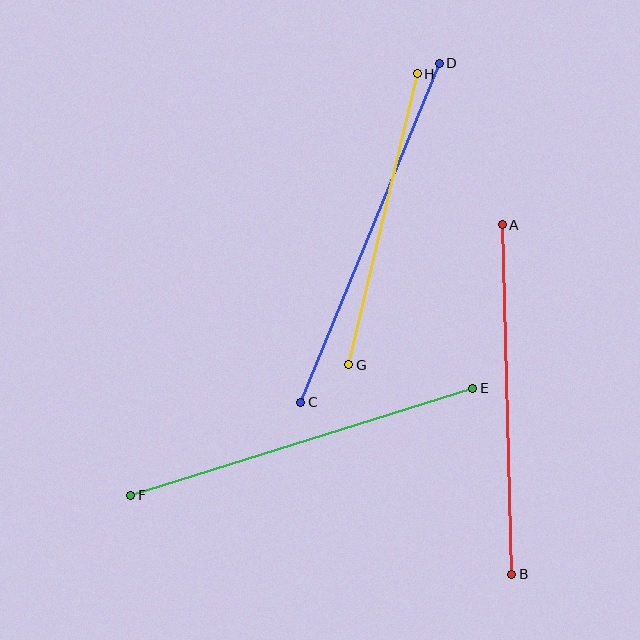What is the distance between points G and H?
The distance is approximately 299 pixels.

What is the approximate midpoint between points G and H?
The midpoint is at approximately (383, 219) pixels.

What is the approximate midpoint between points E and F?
The midpoint is at approximately (302, 442) pixels.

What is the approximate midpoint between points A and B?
The midpoint is at approximately (507, 399) pixels.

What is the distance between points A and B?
The distance is approximately 349 pixels.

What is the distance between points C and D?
The distance is approximately 366 pixels.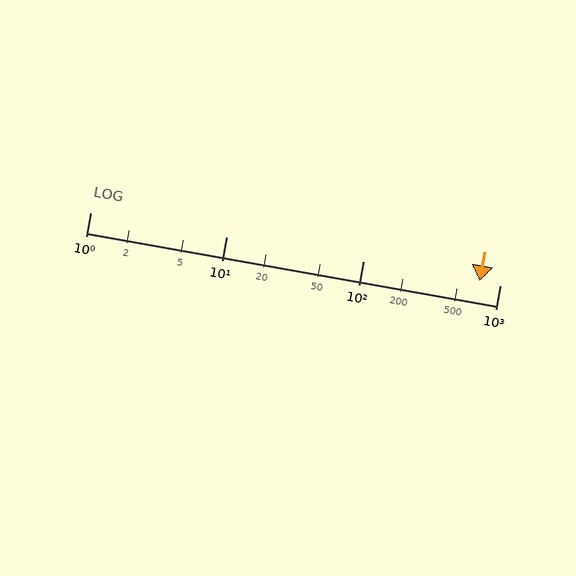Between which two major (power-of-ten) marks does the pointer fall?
The pointer is between 100 and 1000.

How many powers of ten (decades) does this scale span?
The scale spans 3 decades, from 1 to 1000.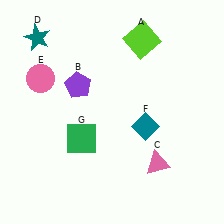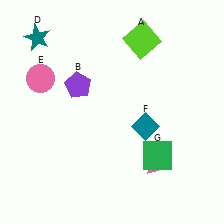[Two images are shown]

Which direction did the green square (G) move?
The green square (G) moved right.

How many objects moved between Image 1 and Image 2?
1 object moved between the two images.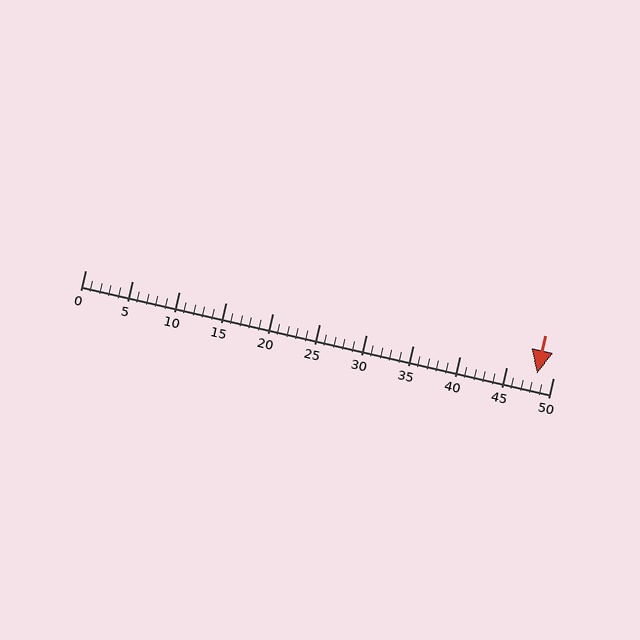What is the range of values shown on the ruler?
The ruler shows values from 0 to 50.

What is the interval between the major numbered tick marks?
The major tick marks are spaced 5 units apart.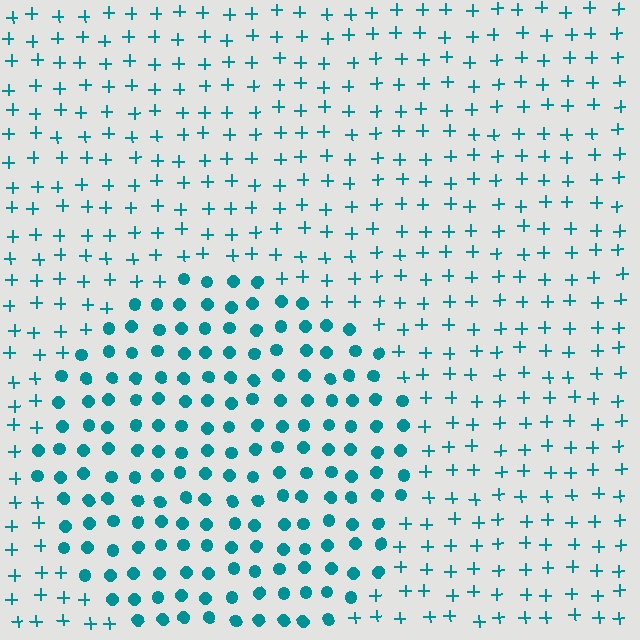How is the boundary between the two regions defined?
The boundary is defined by a change in element shape: circles inside vs. plus signs outside. All elements share the same color and spacing.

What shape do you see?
I see a circle.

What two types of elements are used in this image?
The image uses circles inside the circle region and plus signs outside it.